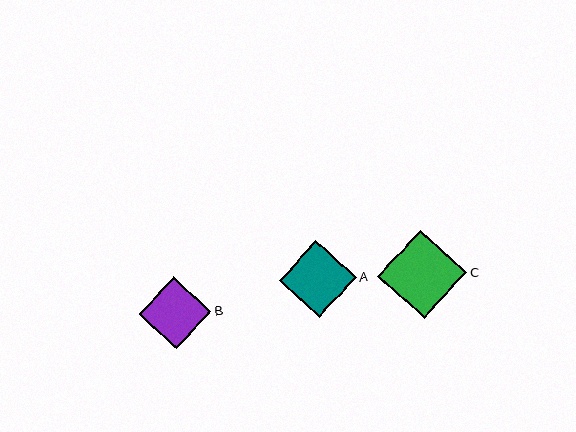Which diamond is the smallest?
Diamond B is the smallest with a size of approximately 72 pixels.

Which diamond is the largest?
Diamond C is the largest with a size of approximately 89 pixels.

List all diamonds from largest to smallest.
From largest to smallest: C, A, B.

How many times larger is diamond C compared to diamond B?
Diamond C is approximately 1.2 times the size of diamond B.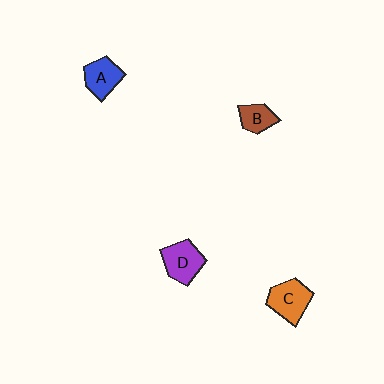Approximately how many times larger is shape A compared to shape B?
Approximately 1.3 times.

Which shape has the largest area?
Shape C (orange).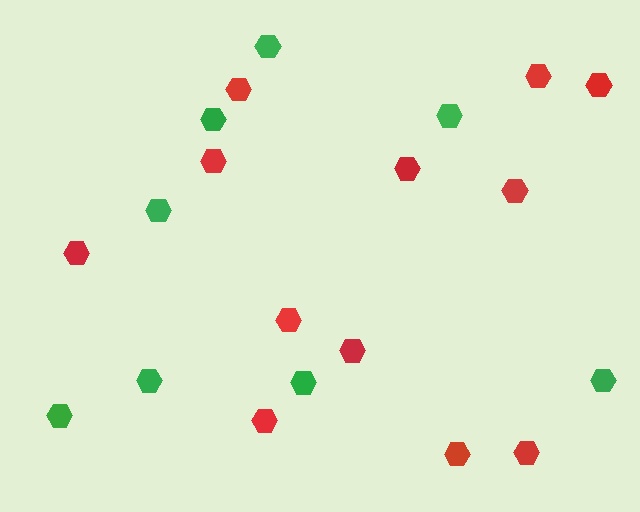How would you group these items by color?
There are 2 groups: one group of green hexagons (8) and one group of red hexagons (12).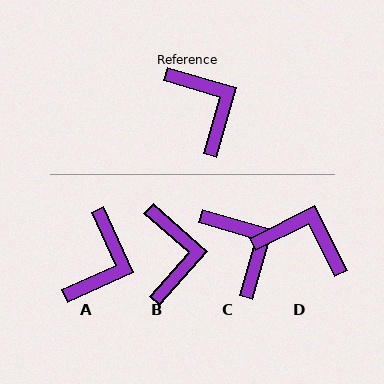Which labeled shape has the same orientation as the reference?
C.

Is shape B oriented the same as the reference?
No, it is off by about 25 degrees.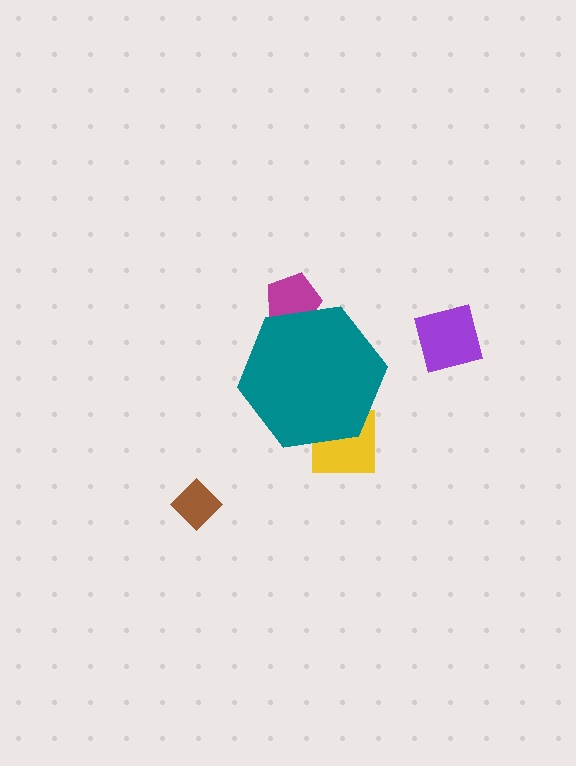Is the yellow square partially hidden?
Yes, the yellow square is partially hidden behind the teal hexagon.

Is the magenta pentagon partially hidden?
Yes, the magenta pentagon is partially hidden behind the teal hexagon.